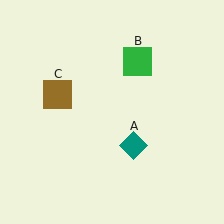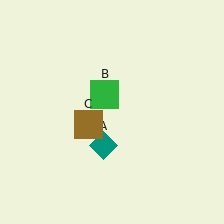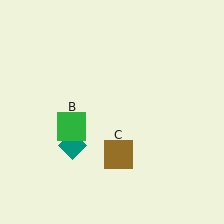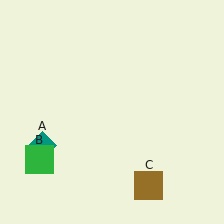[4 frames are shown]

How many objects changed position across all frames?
3 objects changed position: teal diamond (object A), green square (object B), brown square (object C).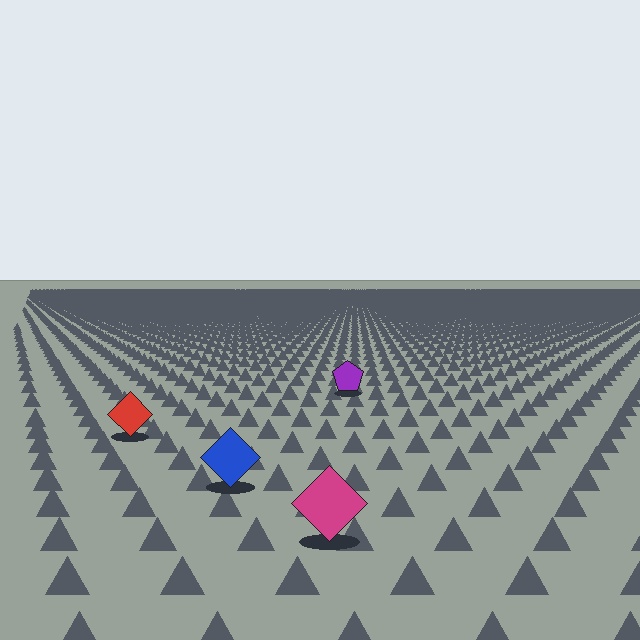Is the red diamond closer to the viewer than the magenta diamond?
No. The magenta diamond is closer — you can tell from the texture gradient: the ground texture is coarser near it.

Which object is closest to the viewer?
The magenta diamond is closest. The texture marks near it are larger and more spread out.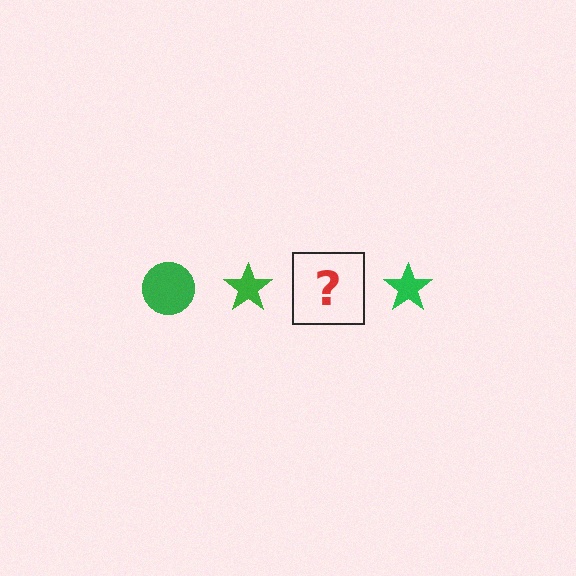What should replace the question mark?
The question mark should be replaced with a green circle.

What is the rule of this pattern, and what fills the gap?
The rule is that the pattern cycles through circle, star shapes in green. The gap should be filled with a green circle.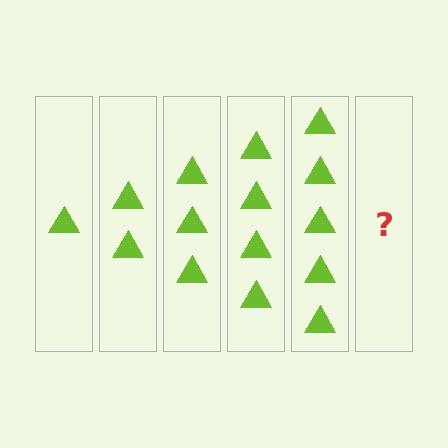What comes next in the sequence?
The next element should be 6 triangles.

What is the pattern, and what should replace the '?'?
The pattern is that each step adds one more triangle. The '?' should be 6 triangles.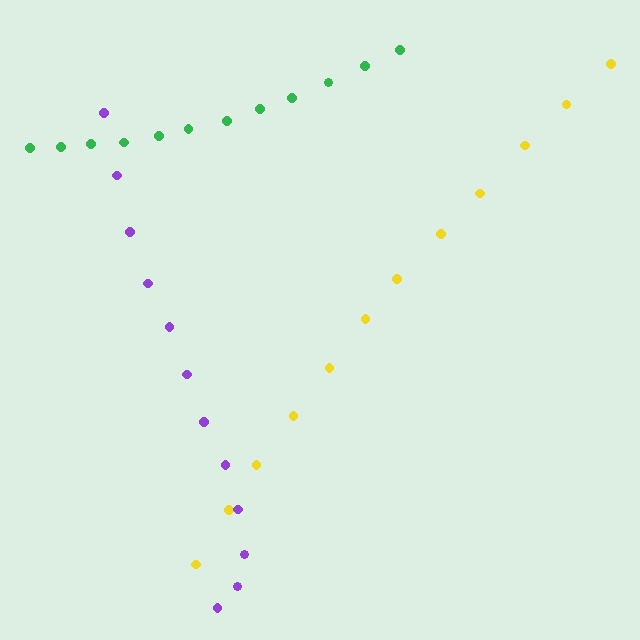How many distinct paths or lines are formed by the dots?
There are 3 distinct paths.